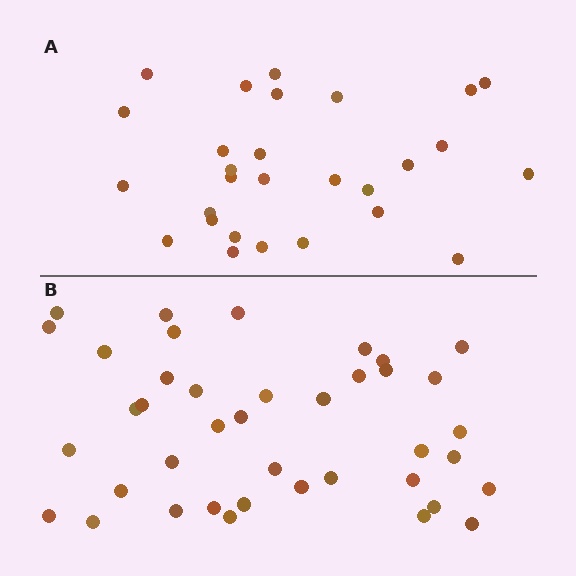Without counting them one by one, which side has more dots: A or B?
Region B (the bottom region) has more dots.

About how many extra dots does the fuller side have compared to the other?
Region B has roughly 12 or so more dots than region A.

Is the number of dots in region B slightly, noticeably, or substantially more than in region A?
Region B has noticeably more, but not dramatically so. The ratio is roughly 1.4 to 1.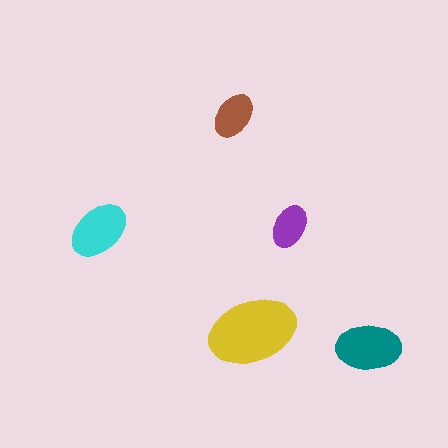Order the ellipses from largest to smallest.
the yellow one, the teal one, the cyan one, the brown one, the purple one.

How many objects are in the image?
There are 5 objects in the image.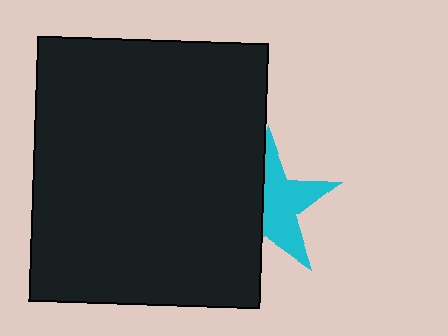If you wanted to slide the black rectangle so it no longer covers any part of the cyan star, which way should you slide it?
Slide it left — that is the most direct way to separate the two shapes.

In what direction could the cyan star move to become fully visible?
The cyan star could move right. That would shift it out from behind the black rectangle entirely.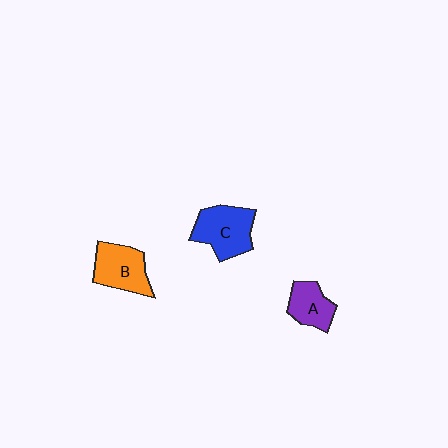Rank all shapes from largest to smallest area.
From largest to smallest: C (blue), B (orange), A (purple).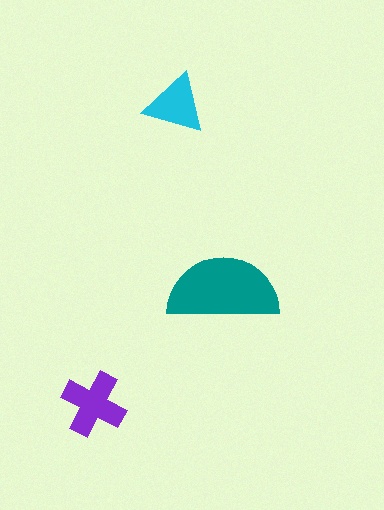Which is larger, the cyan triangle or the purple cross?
The purple cross.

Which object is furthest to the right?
The teal semicircle is rightmost.